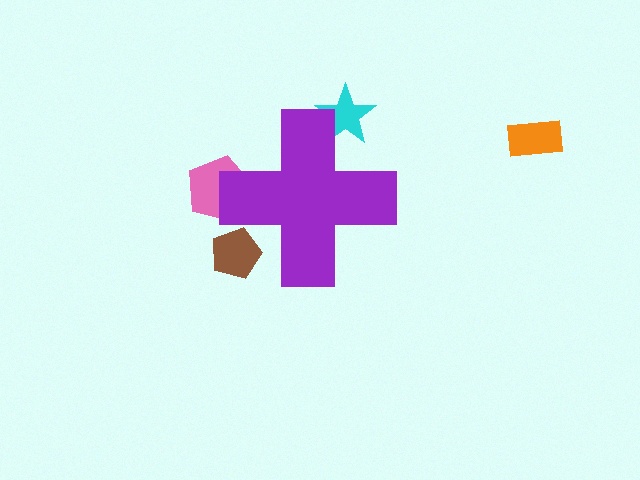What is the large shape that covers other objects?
A purple cross.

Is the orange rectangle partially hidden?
No, the orange rectangle is fully visible.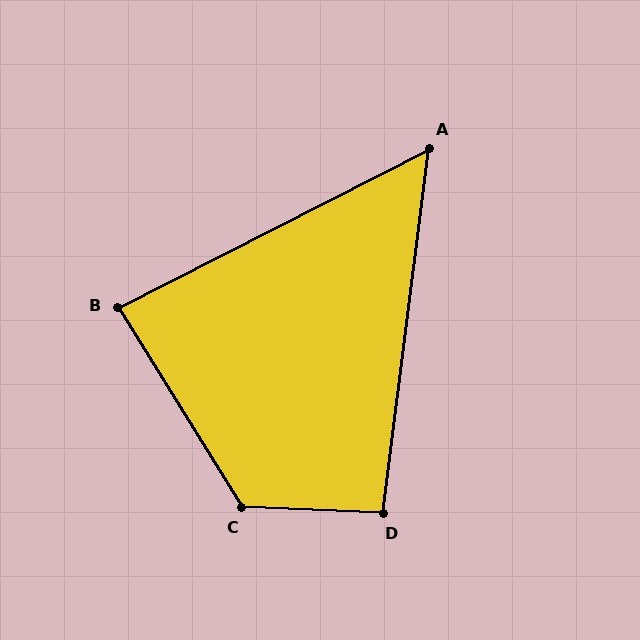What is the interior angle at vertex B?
Approximately 85 degrees (acute).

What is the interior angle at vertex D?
Approximately 95 degrees (obtuse).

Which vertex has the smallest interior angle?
A, at approximately 56 degrees.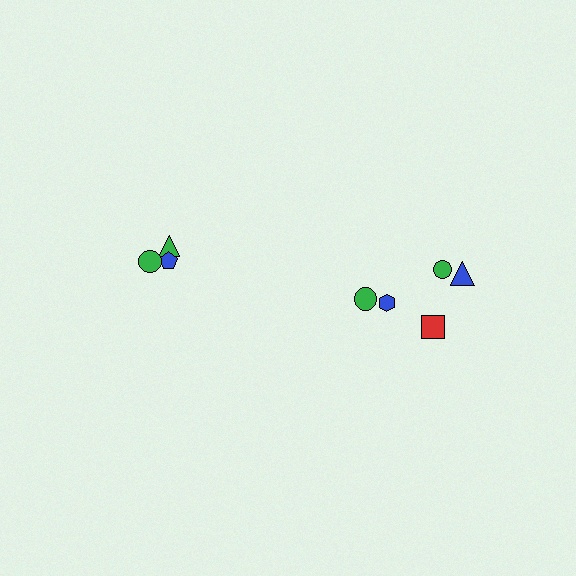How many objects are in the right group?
There are 5 objects.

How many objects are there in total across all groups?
There are 8 objects.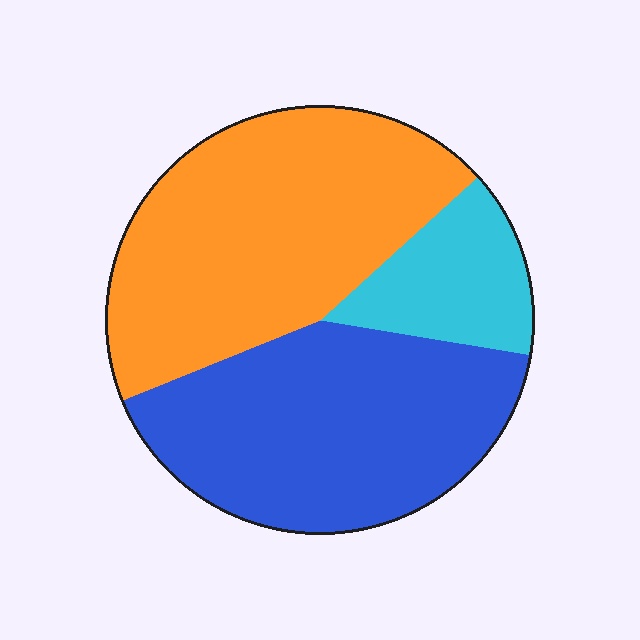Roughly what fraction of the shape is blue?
Blue covers about 40% of the shape.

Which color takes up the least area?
Cyan, at roughly 15%.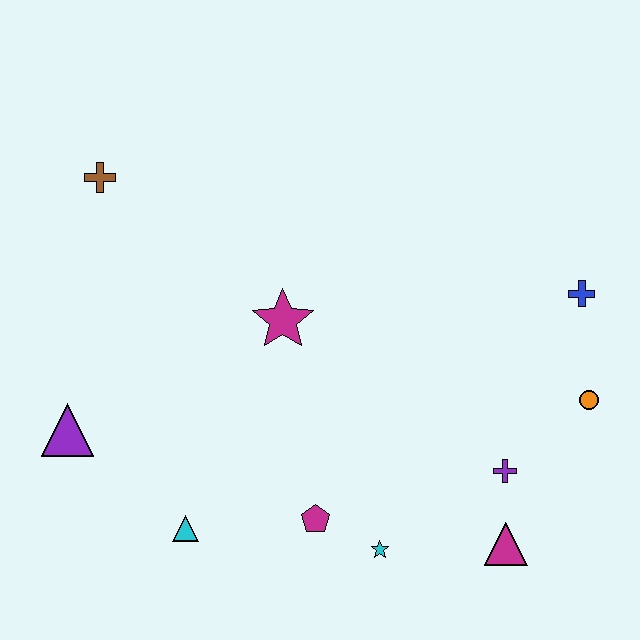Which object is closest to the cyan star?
The magenta pentagon is closest to the cyan star.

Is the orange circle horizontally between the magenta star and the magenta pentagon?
No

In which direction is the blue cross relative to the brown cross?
The blue cross is to the right of the brown cross.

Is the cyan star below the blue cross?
Yes